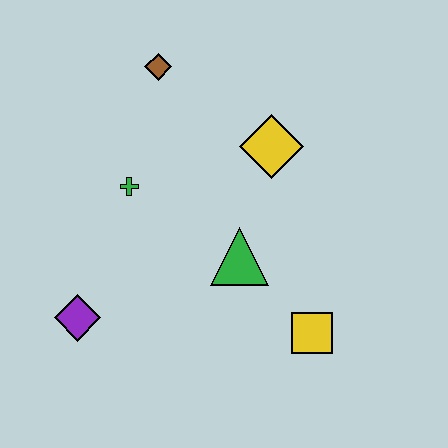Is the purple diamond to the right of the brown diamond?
No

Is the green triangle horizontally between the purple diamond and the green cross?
No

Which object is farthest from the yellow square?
The brown diamond is farthest from the yellow square.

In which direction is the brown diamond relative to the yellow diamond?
The brown diamond is to the left of the yellow diamond.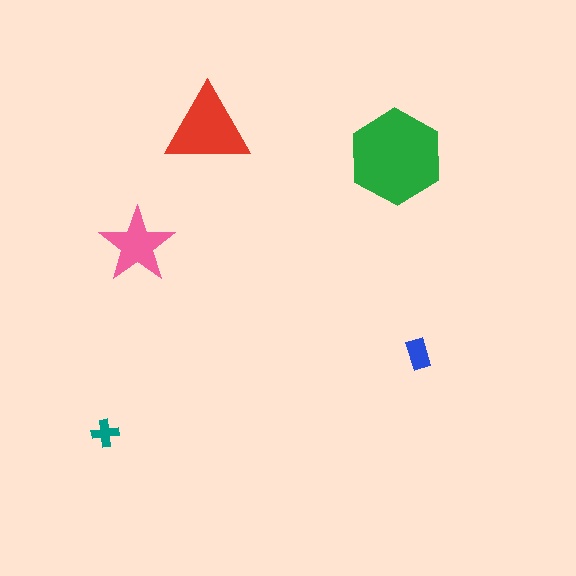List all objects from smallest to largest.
The teal cross, the blue rectangle, the pink star, the red triangle, the green hexagon.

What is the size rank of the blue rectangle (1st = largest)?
4th.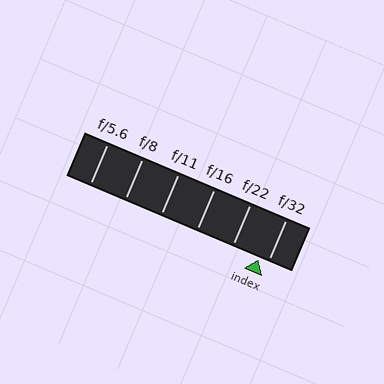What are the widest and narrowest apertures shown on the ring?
The widest aperture shown is f/5.6 and the narrowest is f/32.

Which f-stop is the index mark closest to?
The index mark is closest to f/32.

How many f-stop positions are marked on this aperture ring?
There are 6 f-stop positions marked.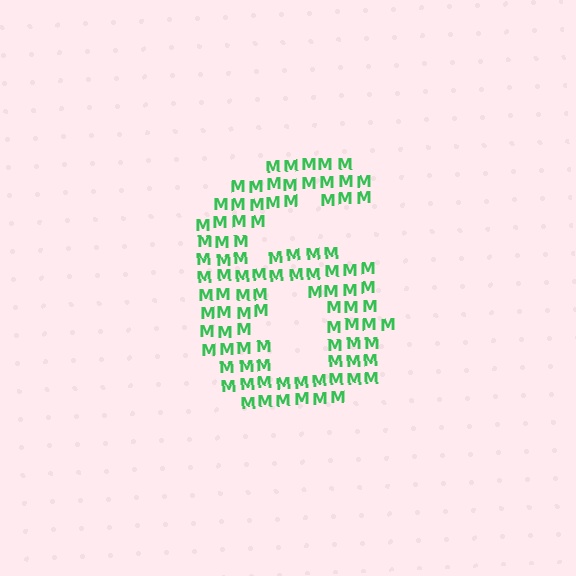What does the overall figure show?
The overall figure shows the digit 6.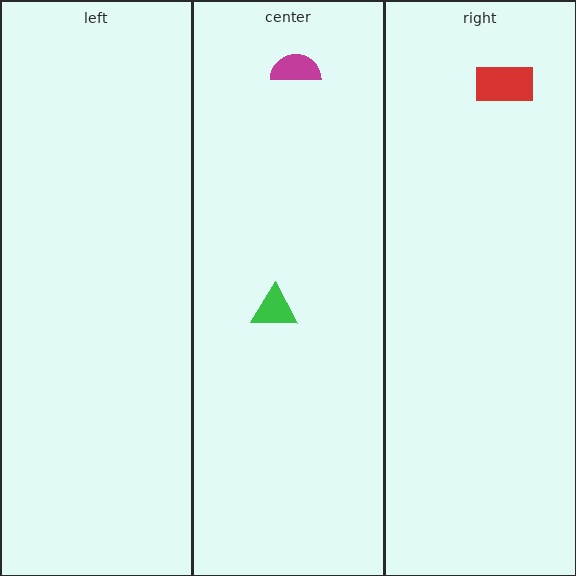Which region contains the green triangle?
The center region.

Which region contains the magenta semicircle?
The center region.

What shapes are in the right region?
The red rectangle.